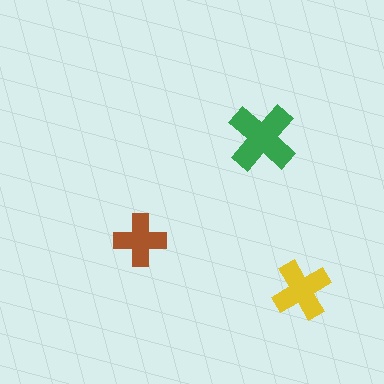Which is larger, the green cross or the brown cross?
The green one.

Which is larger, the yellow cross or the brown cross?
The yellow one.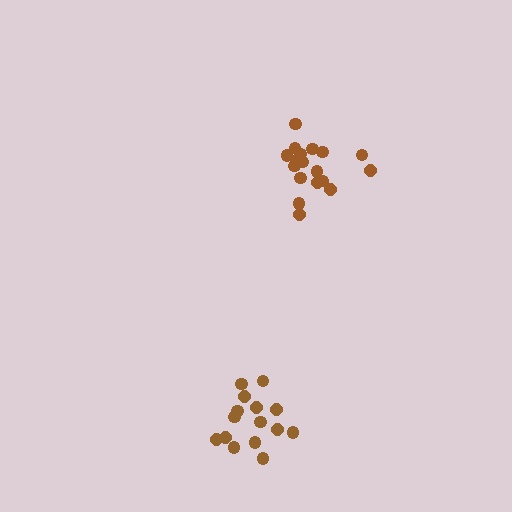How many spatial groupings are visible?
There are 2 spatial groupings.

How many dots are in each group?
Group 1: 18 dots, Group 2: 15 dots (33 total).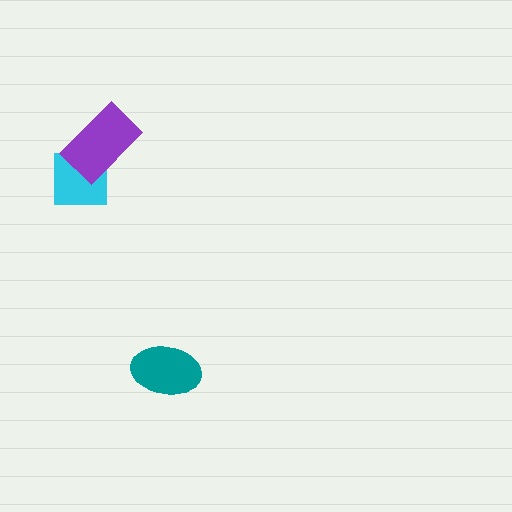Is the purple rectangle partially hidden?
No, no other shape covers it.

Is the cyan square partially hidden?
Yes, it is partially covered by another shape.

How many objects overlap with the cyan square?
1 object overlaps with the cyan square.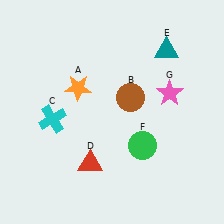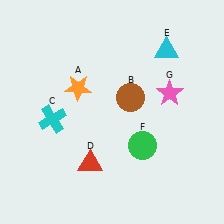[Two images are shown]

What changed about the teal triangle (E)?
In Image 1, E is teal. In Image 2, it changed to cyan.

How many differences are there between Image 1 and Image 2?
There is 1 difference between the two images.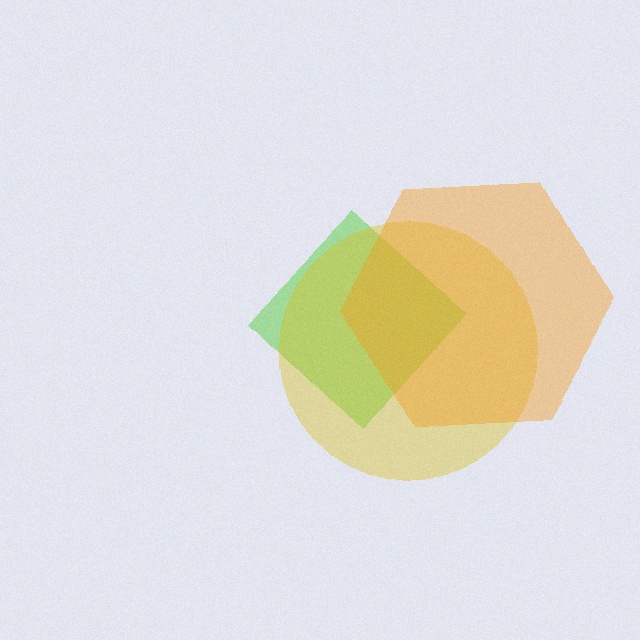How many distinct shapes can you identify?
There are 3 distinct shapes: a lime diamond, a yellow circle, an orange hexagon.